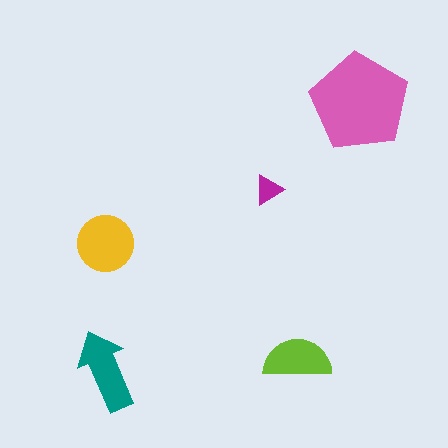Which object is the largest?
The pink pentagon.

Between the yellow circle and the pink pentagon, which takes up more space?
The pink pentagon.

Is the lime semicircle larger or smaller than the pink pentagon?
Smaller.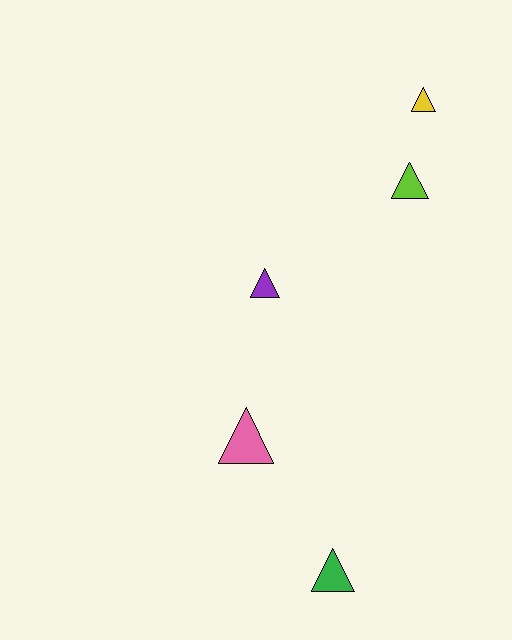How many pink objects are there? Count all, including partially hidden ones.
There is 1 pink object.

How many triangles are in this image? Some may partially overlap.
There are 5 triangles.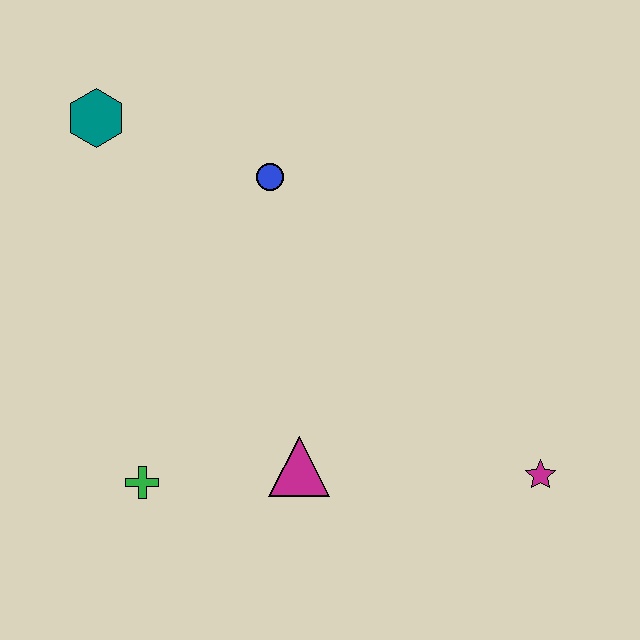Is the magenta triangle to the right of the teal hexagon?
Yes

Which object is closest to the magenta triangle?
The green cross is closest to the magenta triangle.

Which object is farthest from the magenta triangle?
The teal hexagon is farthest from the magenta triangle.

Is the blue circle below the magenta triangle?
No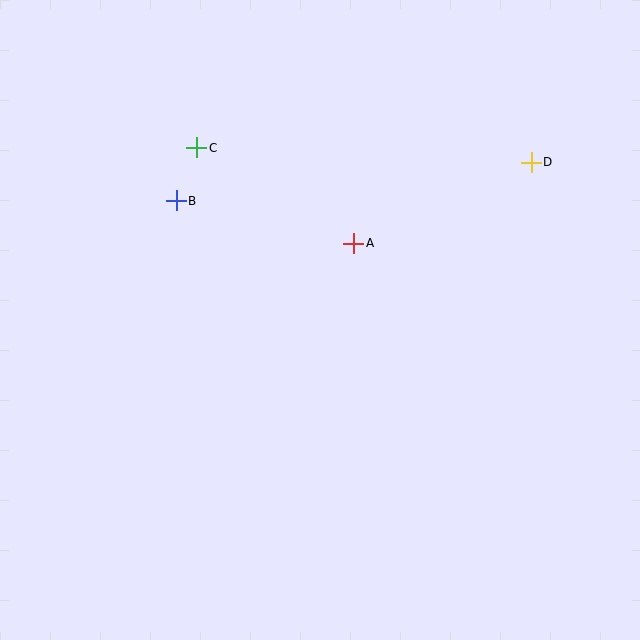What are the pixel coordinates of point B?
Point B is at (176, 201).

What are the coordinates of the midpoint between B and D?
The midpoint between B and D is at (354, 181).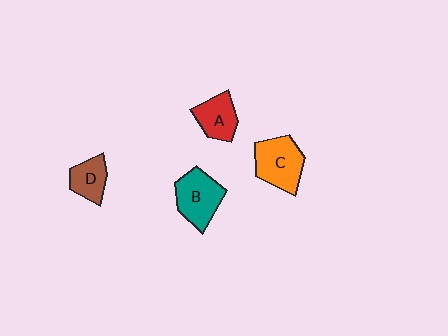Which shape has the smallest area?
Shape D (brown).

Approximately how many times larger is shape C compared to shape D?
Approximately 1.6 times.